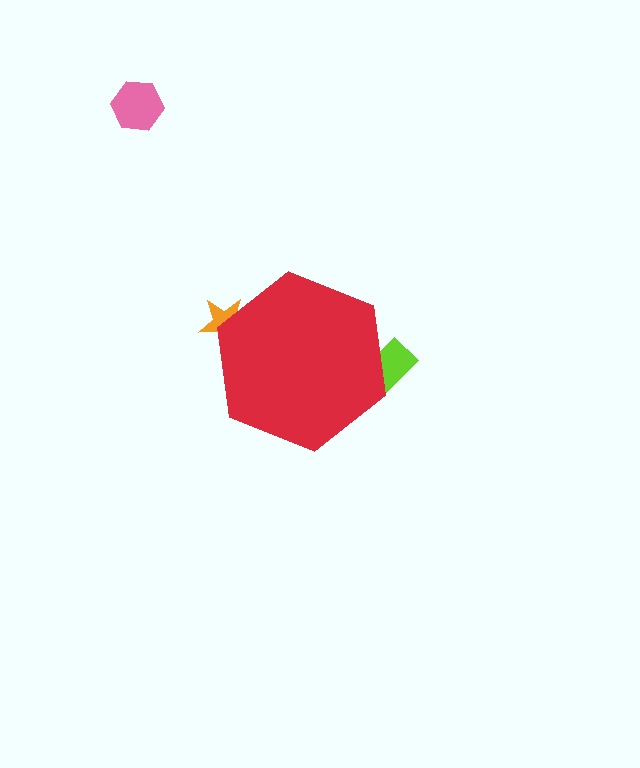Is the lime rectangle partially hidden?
Yes, the lime rectangle is partially hidden behind the red hexagon.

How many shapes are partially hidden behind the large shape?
2 shapes are partially hidden.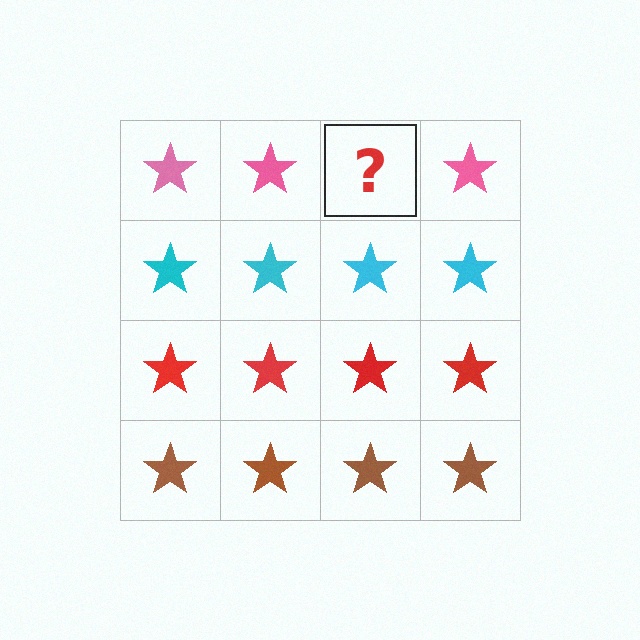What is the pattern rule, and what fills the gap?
The rule is that each row has a consistent color. The gap should be filled with a pink star.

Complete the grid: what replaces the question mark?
The question mark should be replaced with a pink star.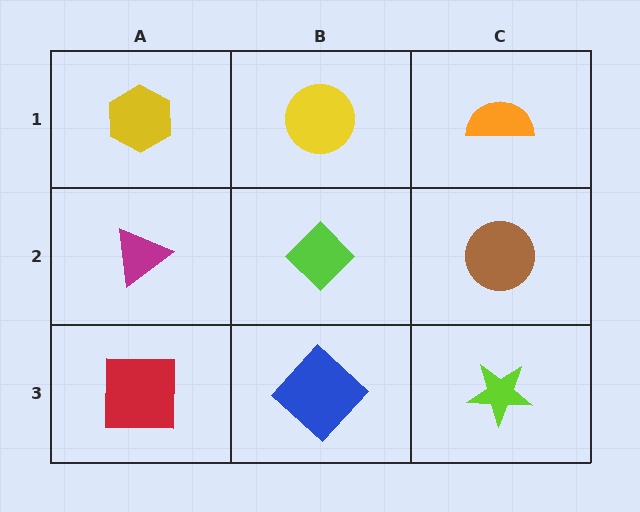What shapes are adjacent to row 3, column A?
A magenta triangle (row 2, column A), a blue diamond (row 3, column B).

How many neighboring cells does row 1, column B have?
3.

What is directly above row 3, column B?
A lime diamond.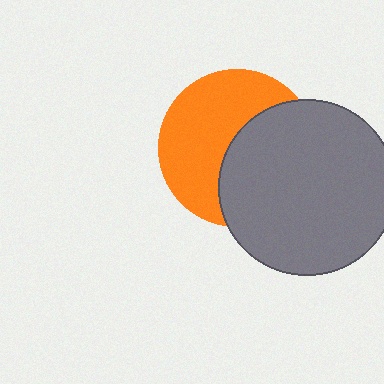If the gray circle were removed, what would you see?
You would see the complete orange circle.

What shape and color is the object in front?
The object in front is a gray circle.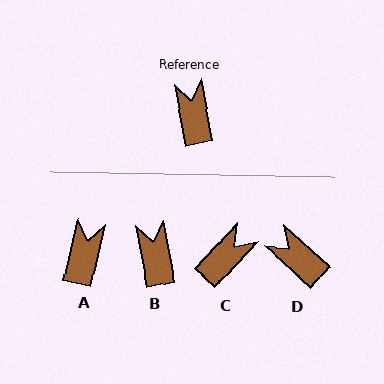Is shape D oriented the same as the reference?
No, it is off by about 37 degrees.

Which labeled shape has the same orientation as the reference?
B.